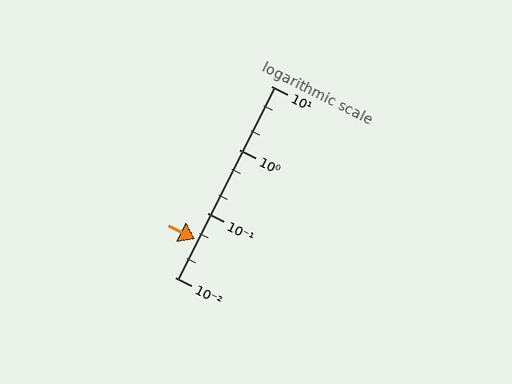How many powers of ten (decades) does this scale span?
The scale spans 3 decades, from 0.01 to 10.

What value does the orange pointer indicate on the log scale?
The pointer indicates approximately 0.039.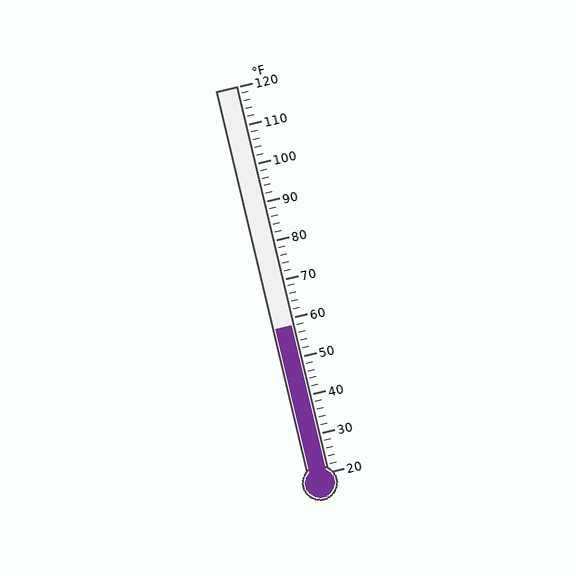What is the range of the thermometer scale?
The thermometer scale ranges from 20°F to 120°F.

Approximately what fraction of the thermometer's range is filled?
The thermometer is filled to approximately 40% of its range.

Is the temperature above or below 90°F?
The temperature is below 90°F.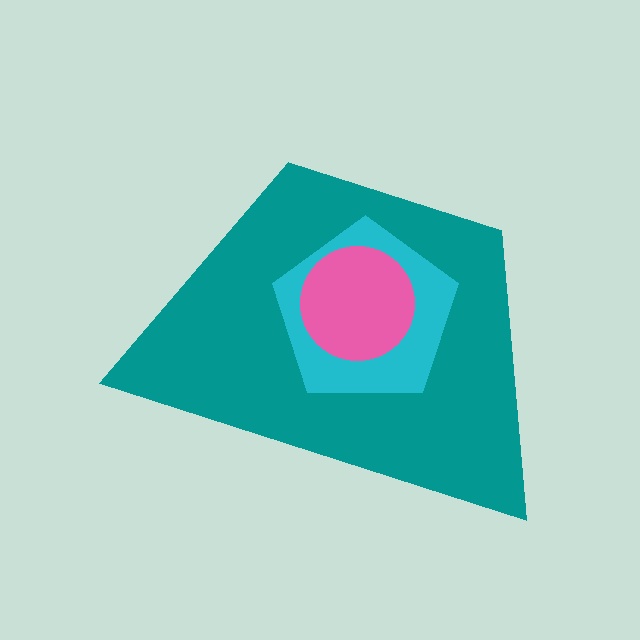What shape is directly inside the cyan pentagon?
The pink circle.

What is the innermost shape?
The pink circle.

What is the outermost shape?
The teal trapezoid.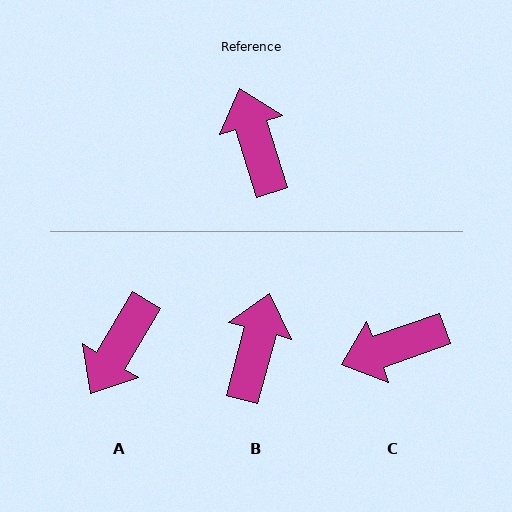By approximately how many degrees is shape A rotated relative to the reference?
Approximately 132 degrees counter-clockwise.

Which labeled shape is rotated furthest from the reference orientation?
A, about 132 degrees away.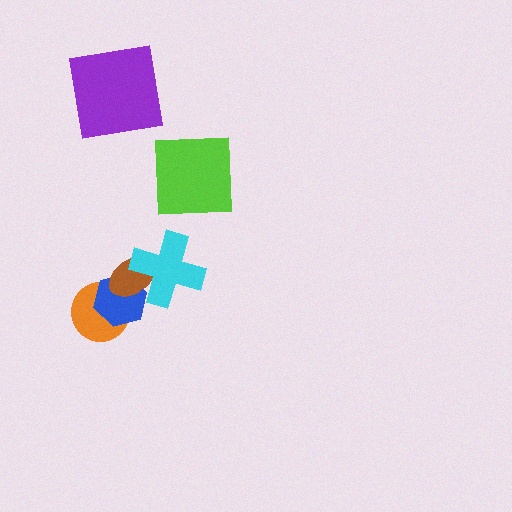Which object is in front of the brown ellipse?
The cyan cross is in front of the brown ellipse.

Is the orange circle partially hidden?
Yes, it is partially covered by another shape.